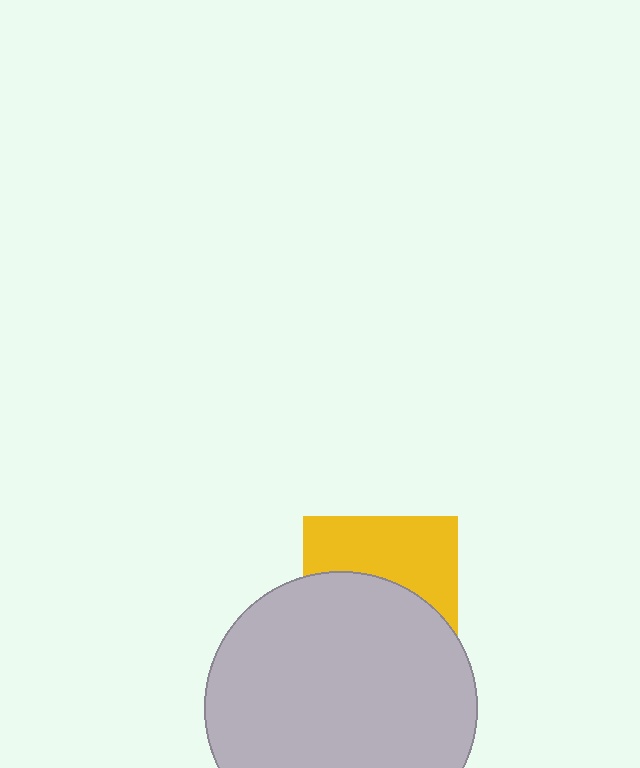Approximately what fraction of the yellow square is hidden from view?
Roughly 55% of the yellow square is hidden behind the light gray circle.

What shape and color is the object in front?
The object in front is a light gray circle.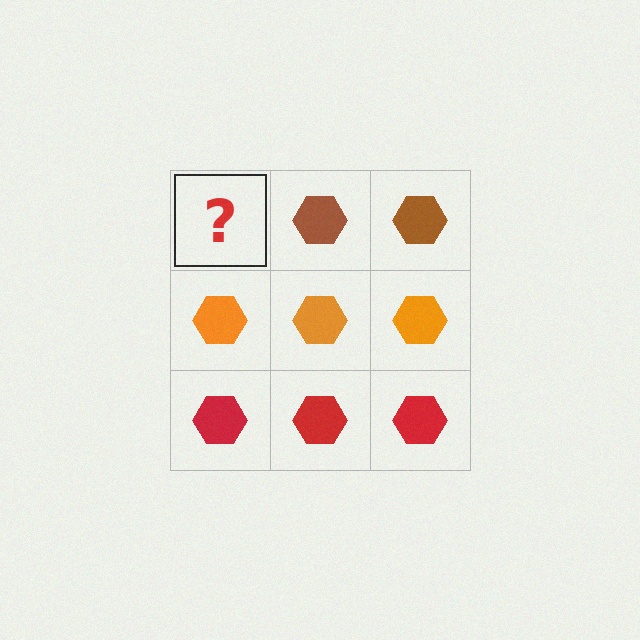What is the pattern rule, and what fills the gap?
The rule is that each row has a consistent color. The gap should be filled with a brown hexagon.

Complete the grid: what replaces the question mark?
The question mark should be replaced with a brown hexagon.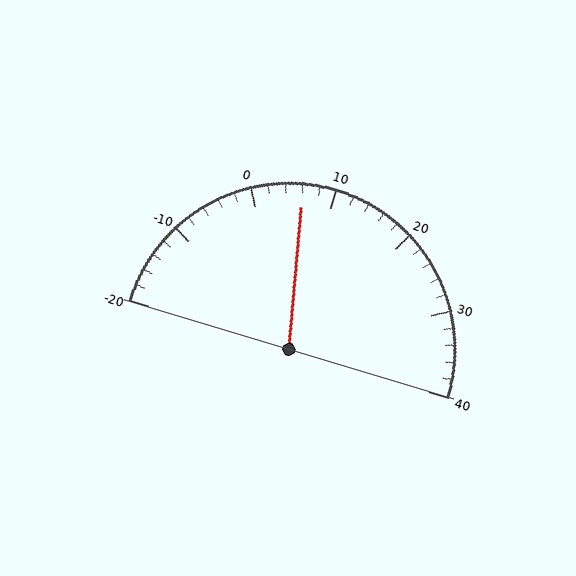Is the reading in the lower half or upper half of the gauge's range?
The reading is in the lower half of the range (-20 to 40).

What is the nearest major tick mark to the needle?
The nearest major tick mark is 10.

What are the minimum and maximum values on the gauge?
The gauge ranges from -20 to 40.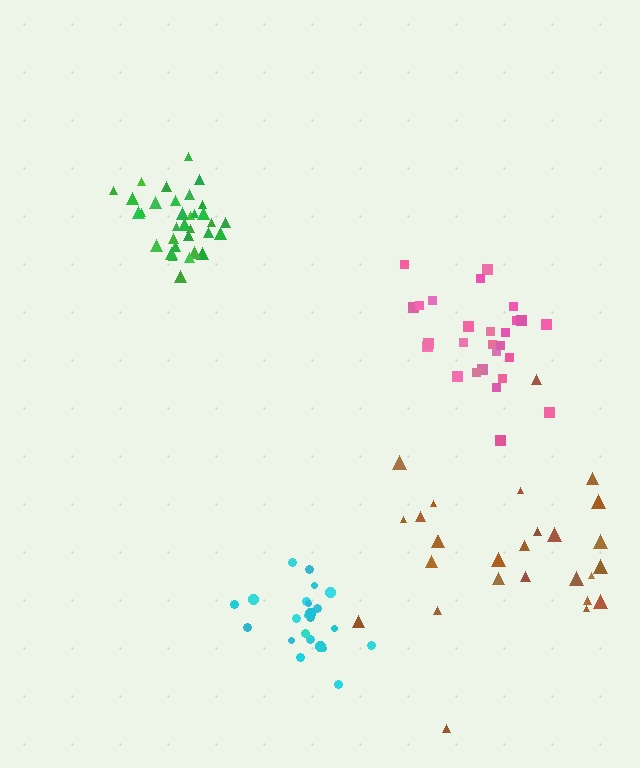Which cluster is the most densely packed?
Green.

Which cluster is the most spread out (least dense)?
Brown.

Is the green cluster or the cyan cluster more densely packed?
Green.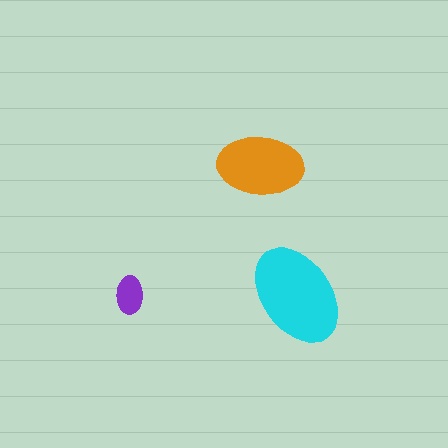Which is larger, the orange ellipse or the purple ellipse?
The orange one.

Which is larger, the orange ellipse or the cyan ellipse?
The cyan one.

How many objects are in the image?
There are 3 objects in the image.